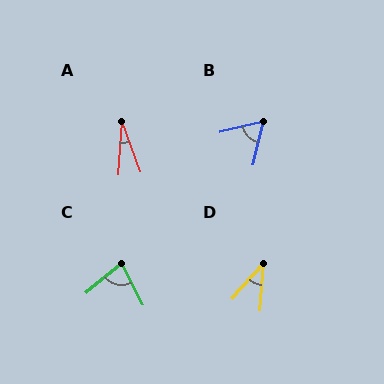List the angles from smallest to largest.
A (24°), D (37°), B (62°), C (77°).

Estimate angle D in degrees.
Approximately 37 degrees.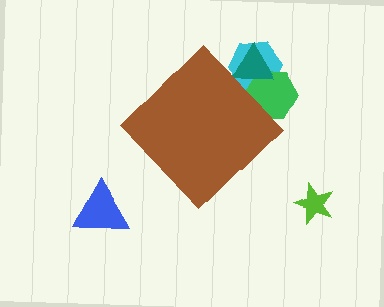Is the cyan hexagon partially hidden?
Yes, the cyan hexagon is partially hidden behind the brown diamond.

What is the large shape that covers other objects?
A brown diamond.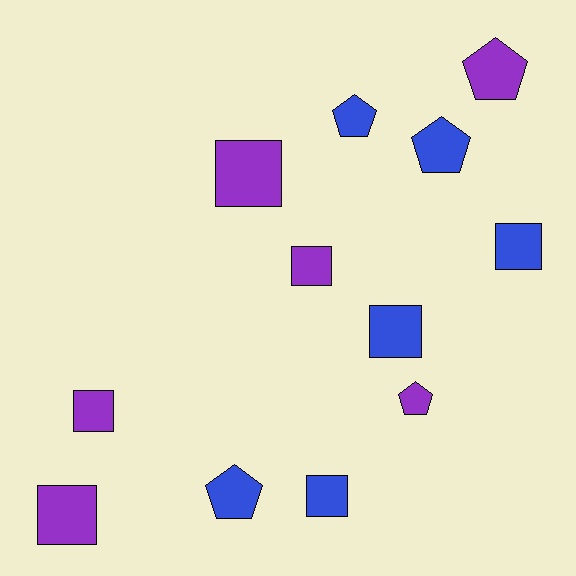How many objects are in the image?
There are 12 objects.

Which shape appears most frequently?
Square, with 7 objects.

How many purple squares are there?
There are 4 purple squares.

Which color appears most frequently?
Blue, with 6 objects.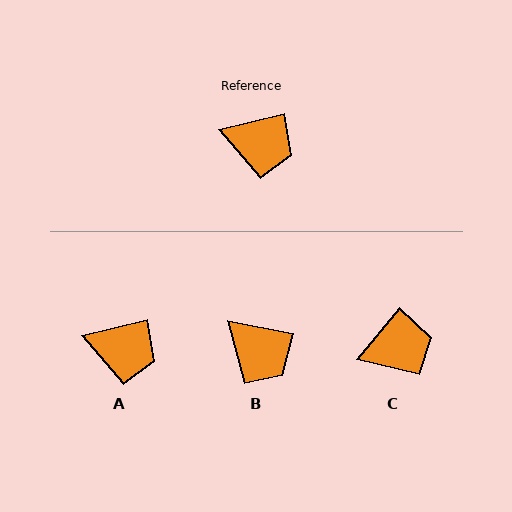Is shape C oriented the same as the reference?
No, it is off by about 37 degrees.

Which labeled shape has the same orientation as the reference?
A.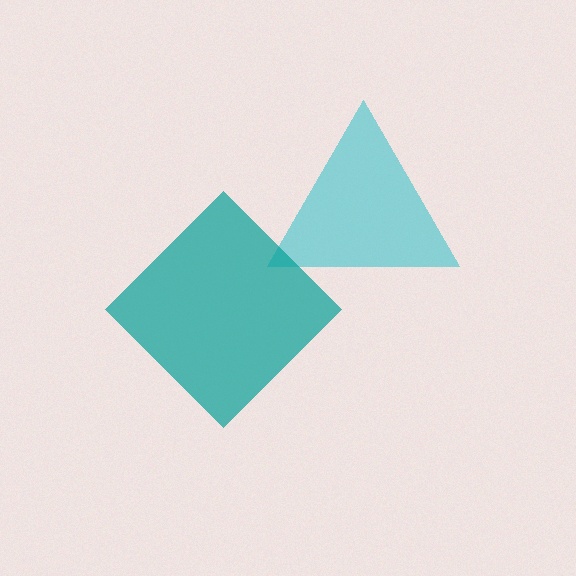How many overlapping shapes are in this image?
There are 2 overlapping shapes in the image.